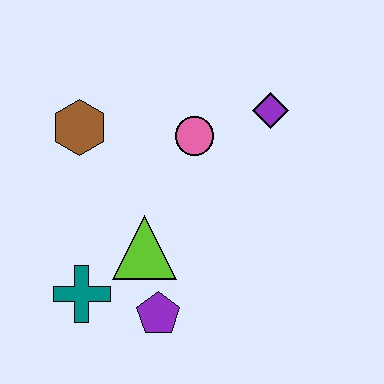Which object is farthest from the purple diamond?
The teal cross is farthest from the purple diamond.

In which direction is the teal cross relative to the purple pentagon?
The teal cross is to the left of the purple pentagon.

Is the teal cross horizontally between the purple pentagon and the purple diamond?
No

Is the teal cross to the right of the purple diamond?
No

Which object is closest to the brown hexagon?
The pink circle is closest to the brown hexagon.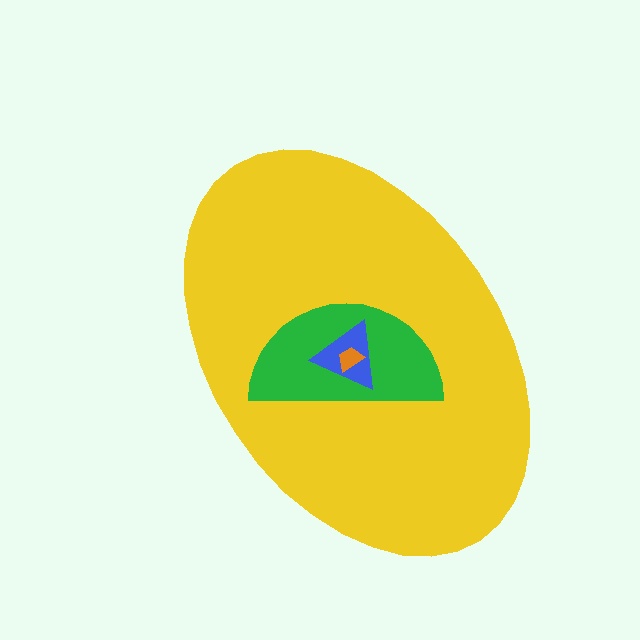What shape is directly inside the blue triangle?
The orange trapezoid.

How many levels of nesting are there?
4.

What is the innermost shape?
The orange trapezoid.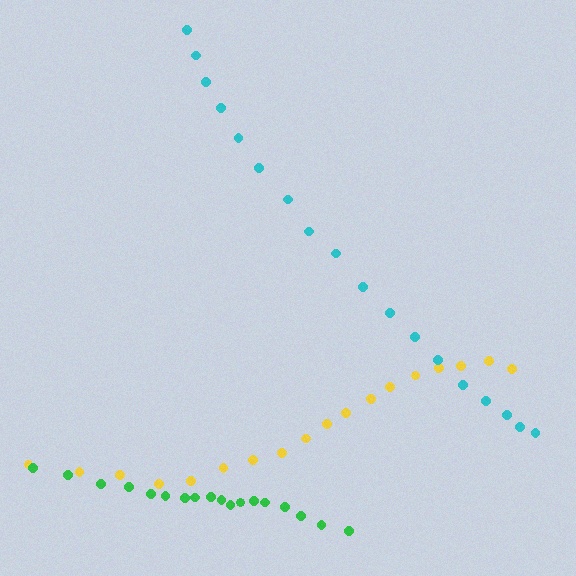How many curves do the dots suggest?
There are 3 distinct paths.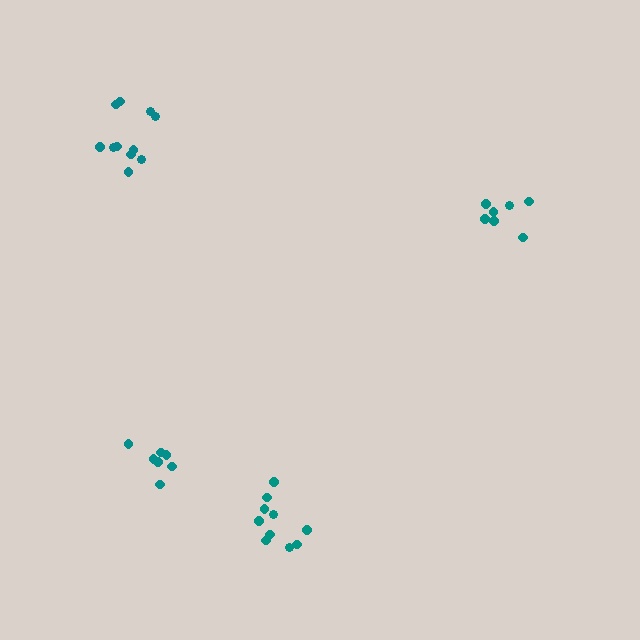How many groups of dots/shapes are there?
There are 4 groups.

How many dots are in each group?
Group 1: 11 dots, Group 2: 7 dots, Group 3: 7 dots, Group 4: 10 dots (35 total).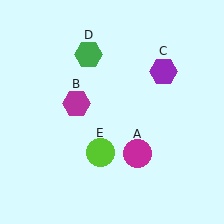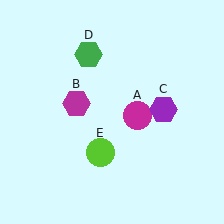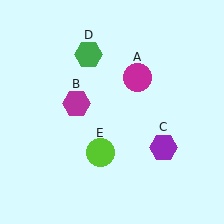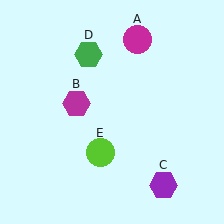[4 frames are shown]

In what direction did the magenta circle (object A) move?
The magenta circle (object A) moved up.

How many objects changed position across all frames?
2 objects changed position: magenta circle (object A), purple hexagon (object C).